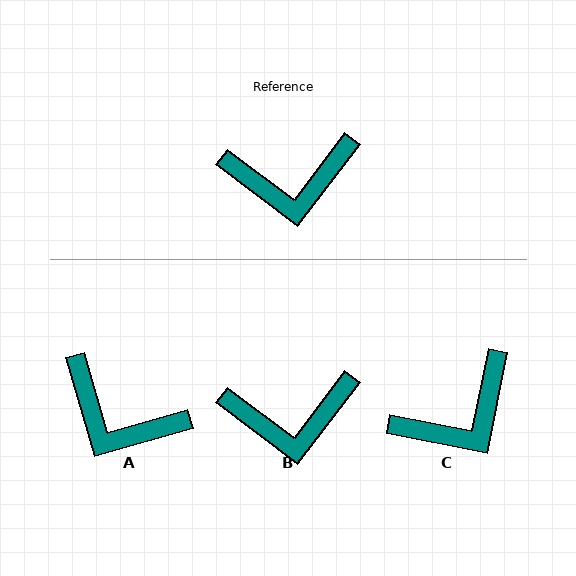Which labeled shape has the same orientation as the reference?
B.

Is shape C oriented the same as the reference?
No, it is off by about 26 degrees.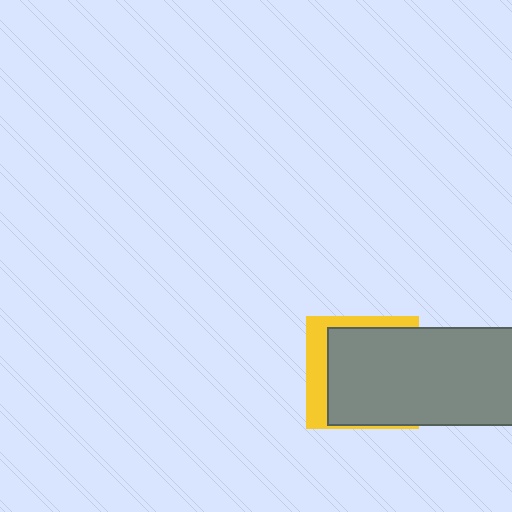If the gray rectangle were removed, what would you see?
You would see the complete yellow square.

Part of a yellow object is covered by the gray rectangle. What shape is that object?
It is a square.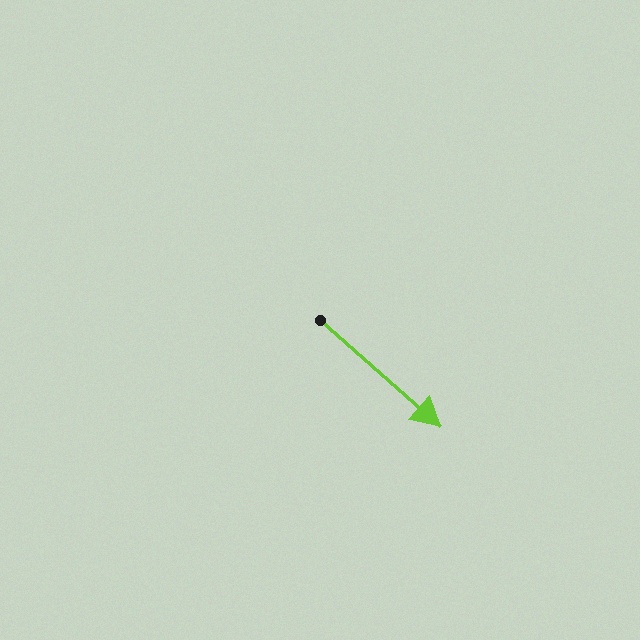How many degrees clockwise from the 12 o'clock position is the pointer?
Approximately 131 degrees.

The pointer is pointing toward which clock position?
Roughly 4 o'clock.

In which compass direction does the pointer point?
Southeast.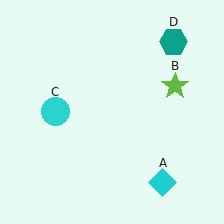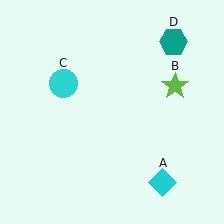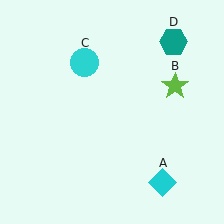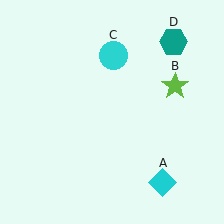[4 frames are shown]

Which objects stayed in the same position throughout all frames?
Cyan diamond (object A) and lime star (object B) and teal hexagon (object D) remained stationary.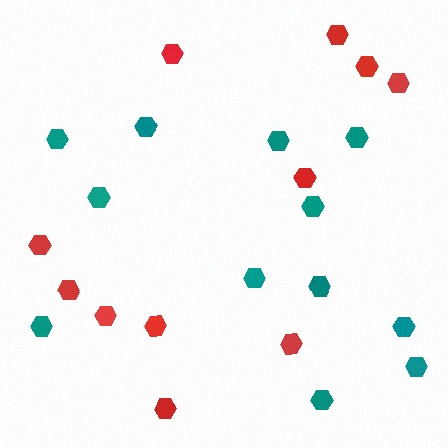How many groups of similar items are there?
There are 2 groups: one group of red hexagons (11) and one group of teal hexagons (12).